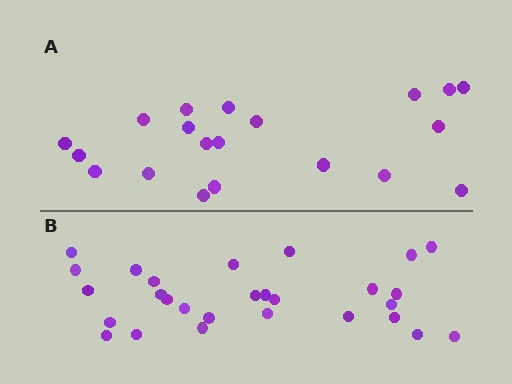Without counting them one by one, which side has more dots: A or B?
Region B (the bottom region) has more dots.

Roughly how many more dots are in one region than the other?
Region B has roughly 8 or so more dots than region A.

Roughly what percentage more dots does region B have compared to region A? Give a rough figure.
About 40% more.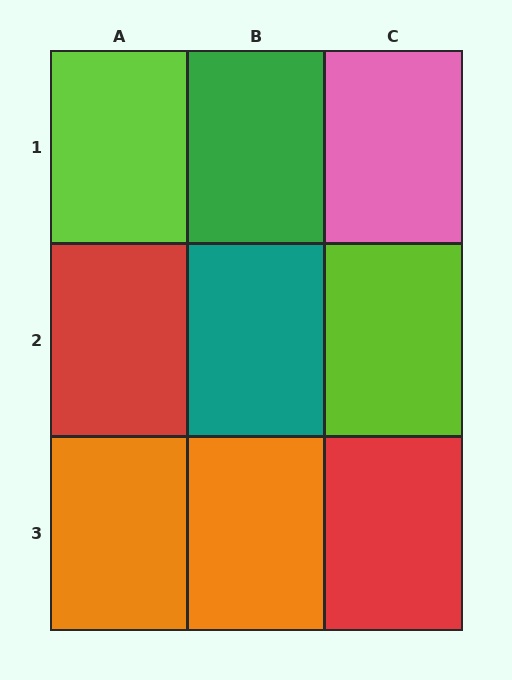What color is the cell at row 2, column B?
Teal.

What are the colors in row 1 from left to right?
Lime, green, pink.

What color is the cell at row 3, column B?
Orange.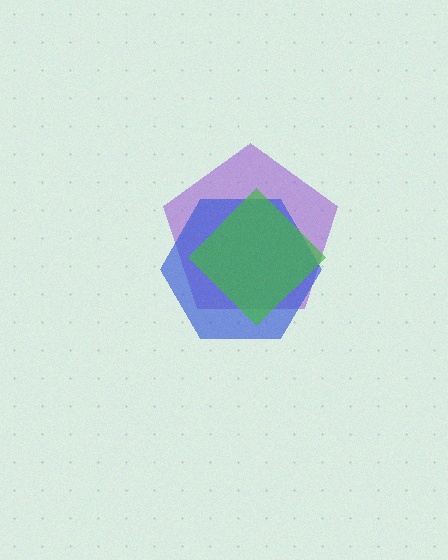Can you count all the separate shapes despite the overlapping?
Yes, there are 3 separate shapes.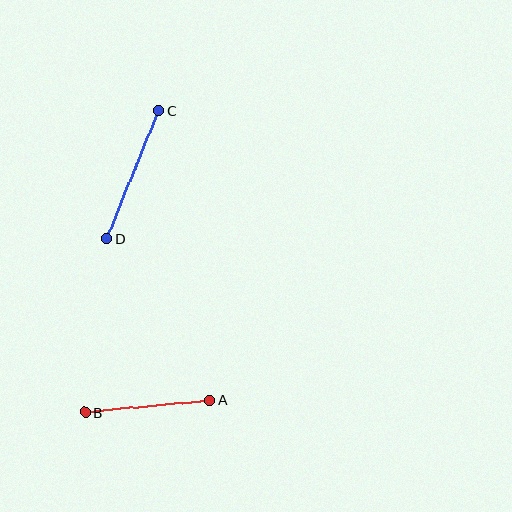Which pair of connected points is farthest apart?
Points C and D are farthest apart.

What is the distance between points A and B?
The distance is approximately 126 pixels.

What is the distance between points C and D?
The distance is approximately 138 pixels.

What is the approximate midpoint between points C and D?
The midpoint is at approximately (133, 175) pixels.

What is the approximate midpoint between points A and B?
The midpoint is at approximately (147, 406) pixels.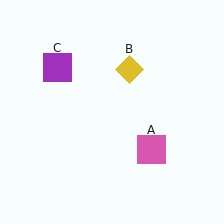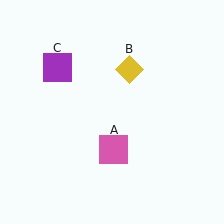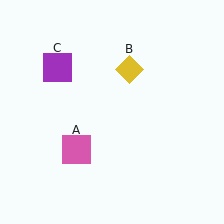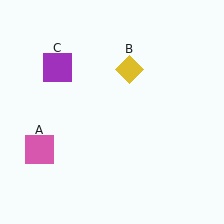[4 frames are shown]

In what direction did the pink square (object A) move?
The pink square (object A) moved left.